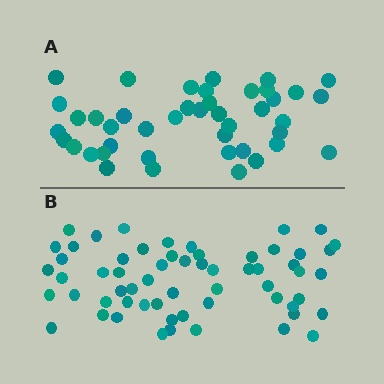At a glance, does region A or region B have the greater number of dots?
Region B (the bottom region) has more dots.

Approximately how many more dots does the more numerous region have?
Region B has approximately 15 more dots than region A.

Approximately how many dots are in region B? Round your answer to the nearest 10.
About 60 dots.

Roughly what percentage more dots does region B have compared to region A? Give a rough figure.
About 40% more.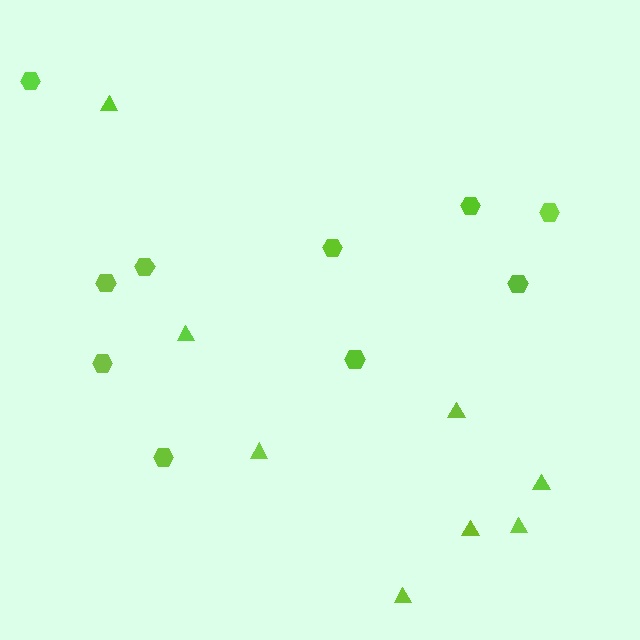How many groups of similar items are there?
There are 2 groups: one group of hexagons (10) and one group of triangles (8).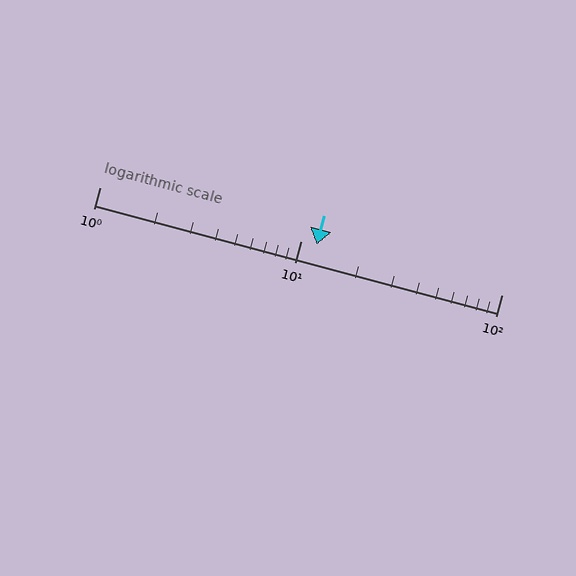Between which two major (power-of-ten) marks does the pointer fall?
The pointer is between 10 and 100.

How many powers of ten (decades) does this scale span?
The scale spans 2 decades, from 1 to 100.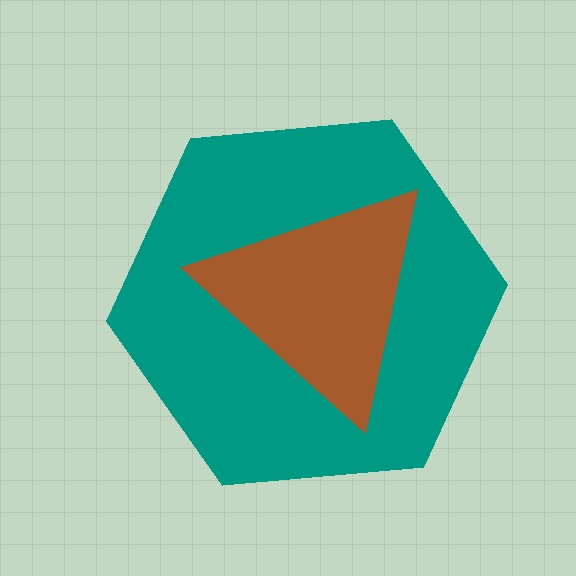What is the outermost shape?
The teal hexagon.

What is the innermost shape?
The brown triangle.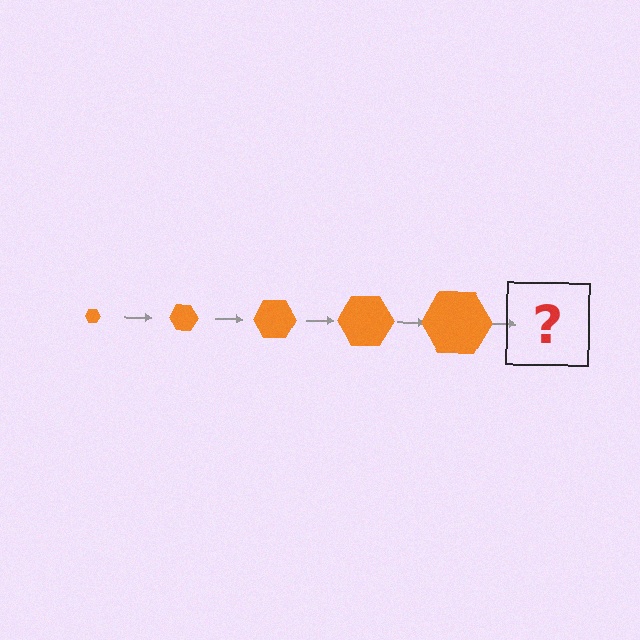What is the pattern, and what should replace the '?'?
The pattern is that the hexagon gets progressively larger each step. The '?' should be an orange hexagon, larger than the previous one.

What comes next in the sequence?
The next element should be an orange hexagon, larger than the previous one.